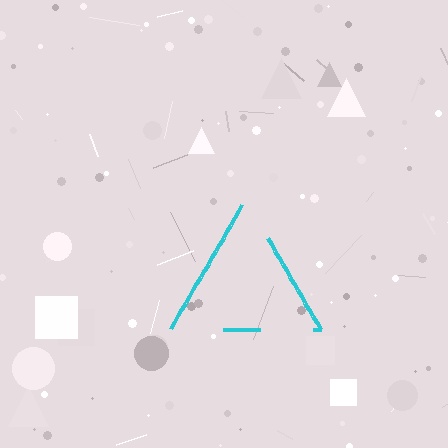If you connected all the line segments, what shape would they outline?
They would outline a triangle.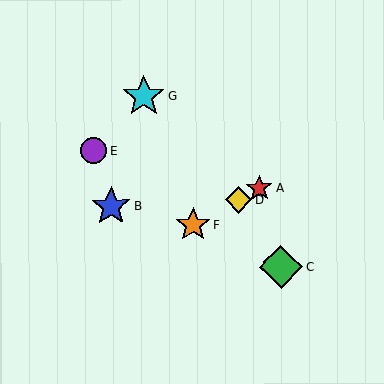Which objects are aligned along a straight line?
Objects A, D, F are aligned along a straight line.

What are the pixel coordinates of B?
Object B is at (111, 206).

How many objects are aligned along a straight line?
3 objects (A, D, F) are aligned along a straight line.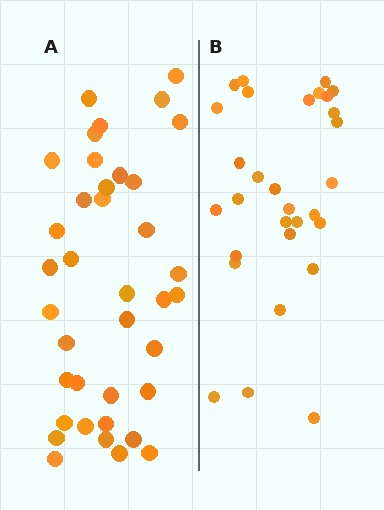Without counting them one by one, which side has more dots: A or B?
Region A (the left region) has more dots.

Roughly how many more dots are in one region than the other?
Region A has roughly 8 or so more dots than region B.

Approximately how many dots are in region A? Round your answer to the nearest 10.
About 40 dots. (The exact count is 38, which rounds to 40.)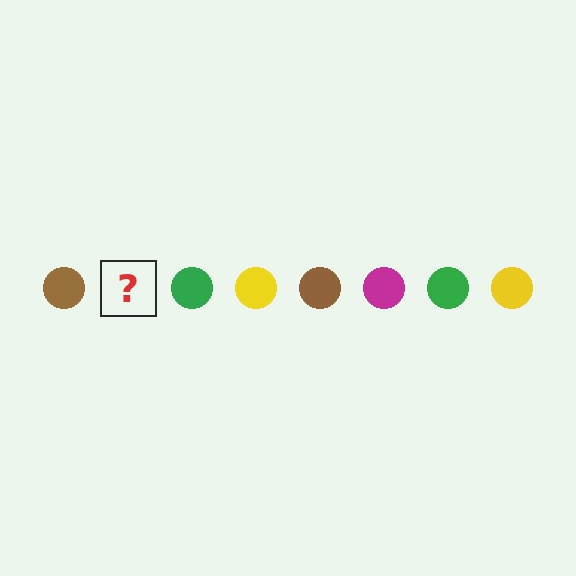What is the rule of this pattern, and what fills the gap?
The rule is that the pattern cycles through brown, magenta, green, yellow circles. The gap should be filled with a magenta circle.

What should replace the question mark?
The question mark should be replaced with a magenta circle.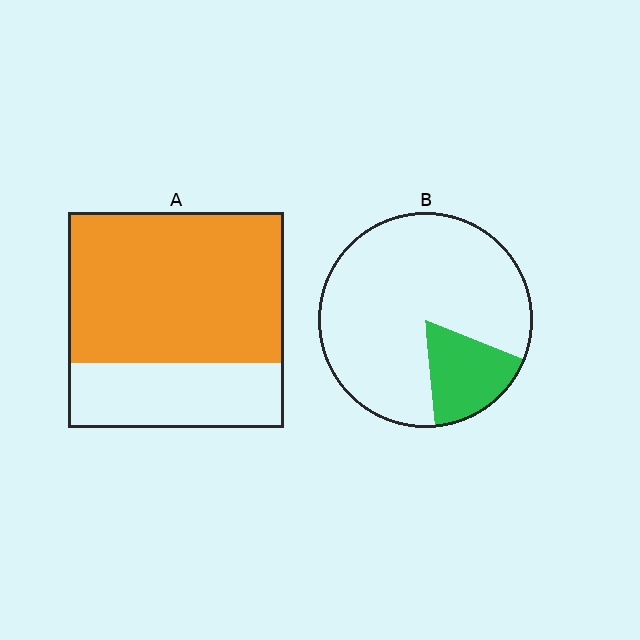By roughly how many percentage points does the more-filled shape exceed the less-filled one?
By roughly 50 percentage points (A over B).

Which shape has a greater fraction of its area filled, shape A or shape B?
Shape A.